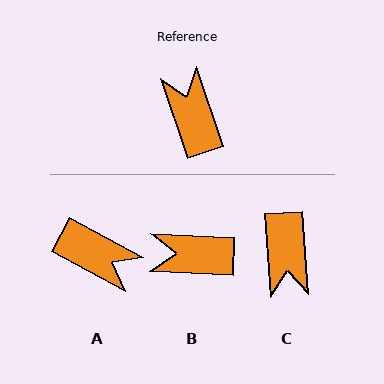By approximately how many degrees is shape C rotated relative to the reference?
Approximately 166 degrees counter-clockwise.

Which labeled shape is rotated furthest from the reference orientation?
C, about 166 degrees away.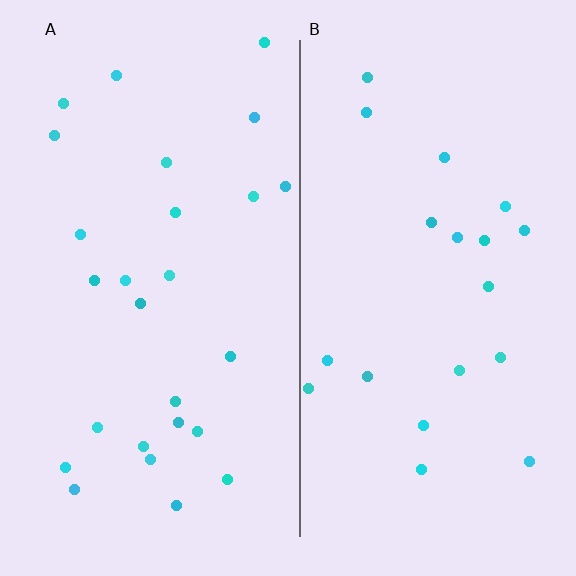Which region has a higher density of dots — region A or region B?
A (the left).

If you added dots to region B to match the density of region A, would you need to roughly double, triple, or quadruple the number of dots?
Approximately double.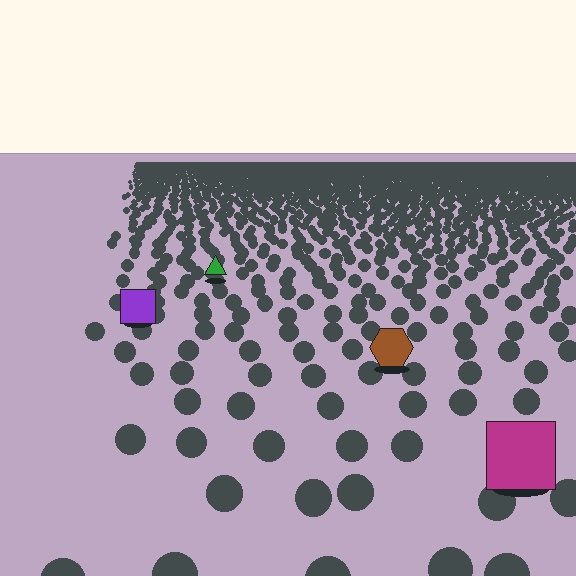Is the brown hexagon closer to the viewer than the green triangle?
Yes. The brown hexagon is closer — you can tell from the texture gradient: the ground texture is coarser near it.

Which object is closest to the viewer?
The magenta square is closest. The texture marks near it are larger and more spread out.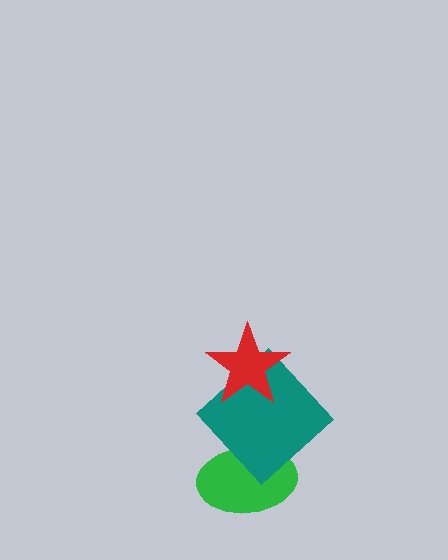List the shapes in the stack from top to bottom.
From top to bottom: the red star, the teal diamond, the green ellipse.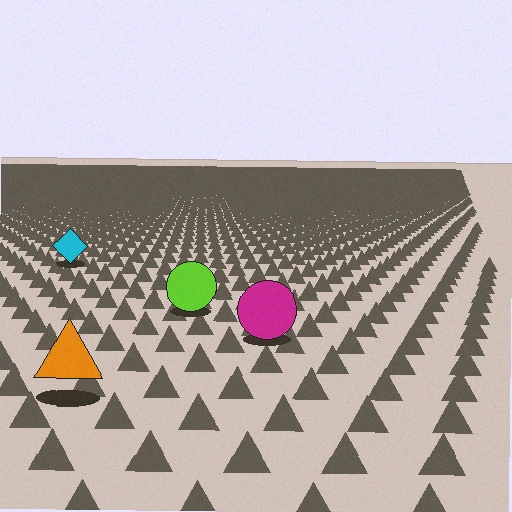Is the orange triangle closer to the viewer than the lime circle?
Yes. The orange triangle is closer — you can tell from the texture gradient: the ground texture is coarser near it.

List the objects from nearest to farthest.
From nearest to farthest: the orange triangle, the magenta circle, the lime circle, the cyan diamond.